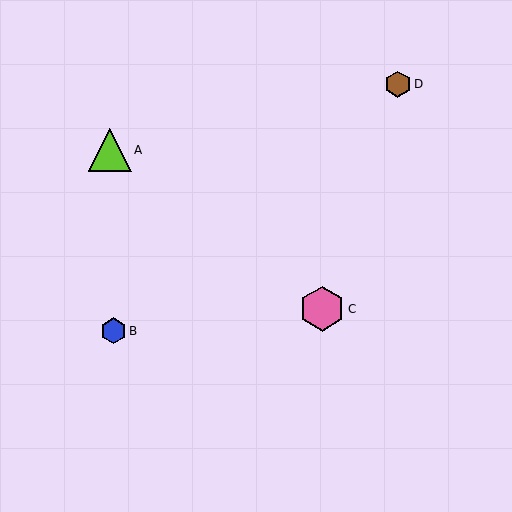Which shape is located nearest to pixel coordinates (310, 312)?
The pink hexagon (labeled C) at (322, 309) is nearest to that location.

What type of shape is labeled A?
Shape A is a lime triangle.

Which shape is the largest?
The pink hexagon (labeled C) is the largest.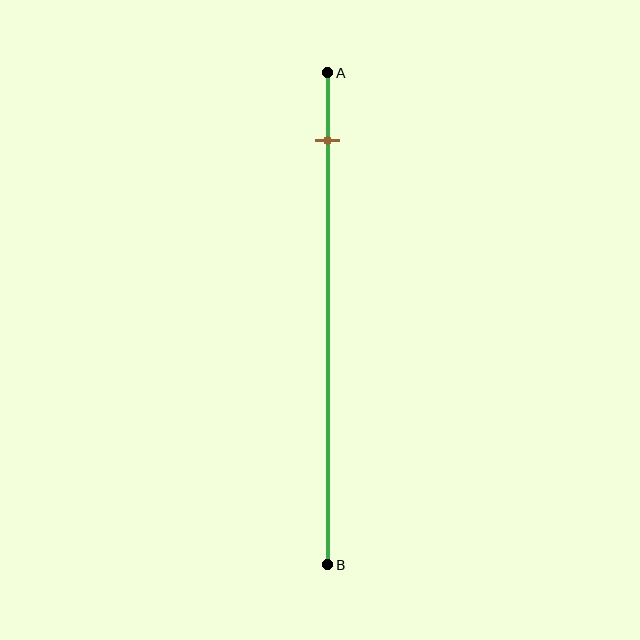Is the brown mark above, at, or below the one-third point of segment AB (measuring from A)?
The brown mark is above the one-third point of segment AB.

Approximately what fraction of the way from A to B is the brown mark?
The brown mark is approximately 15% of the way from A to B.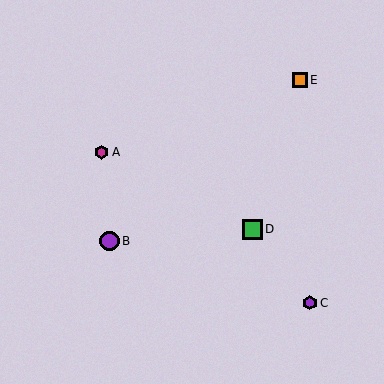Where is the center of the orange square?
The center of the orange square is at (300, 80).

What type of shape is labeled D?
Shape D is a green square.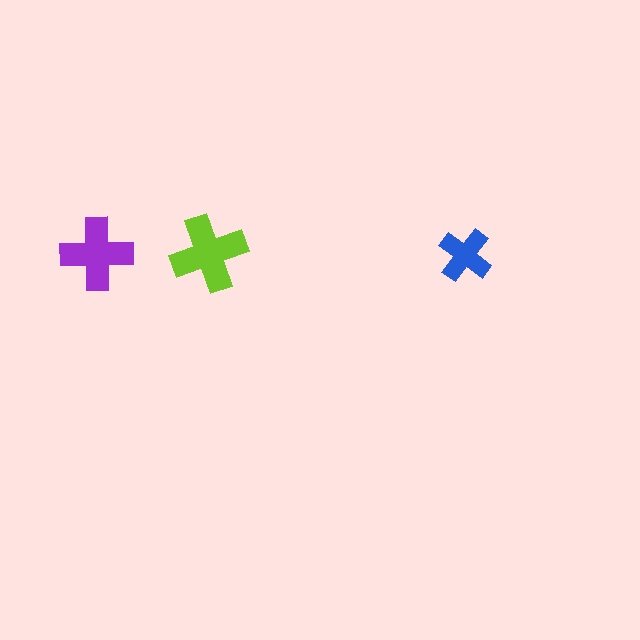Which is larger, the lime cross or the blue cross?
The lime one.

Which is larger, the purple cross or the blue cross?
The purple one.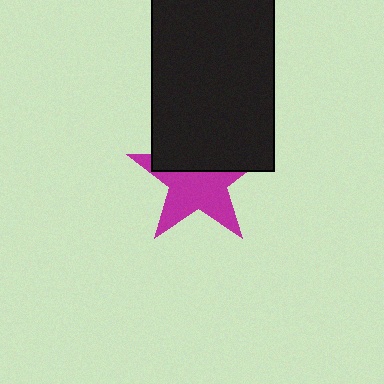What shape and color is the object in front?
The object in front is a black rectangle.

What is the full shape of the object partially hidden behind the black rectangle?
The partially hidden object is a magenta star.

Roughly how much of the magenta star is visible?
About half of it is visible (roughly 58%).